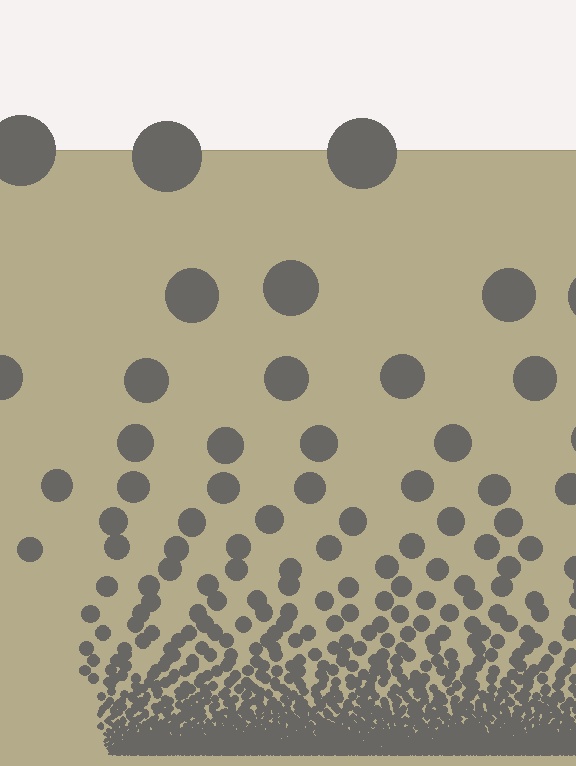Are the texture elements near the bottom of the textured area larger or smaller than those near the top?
Smaller. The gradient is inverted — elements near the bottom are smaller and denser.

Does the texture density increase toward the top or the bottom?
Density increases toward the bottom.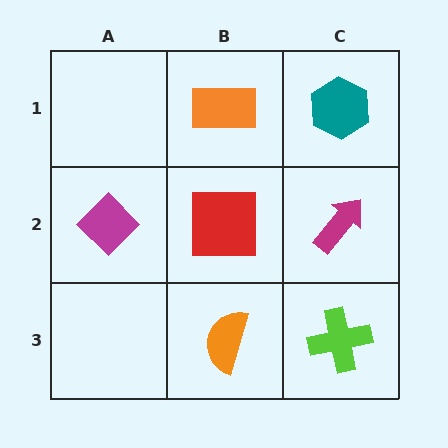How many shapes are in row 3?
2 shapes.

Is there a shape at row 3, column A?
No, that cell is empty.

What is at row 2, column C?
A magenta arrow.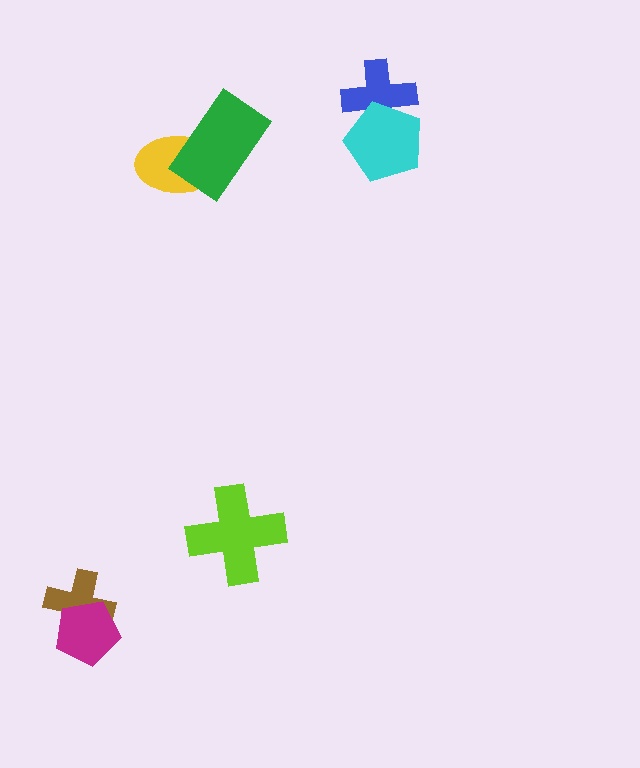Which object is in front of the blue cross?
The cyan pentagon is in front of the blue cross.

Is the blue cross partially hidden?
Yes, it is partially covered by another shape.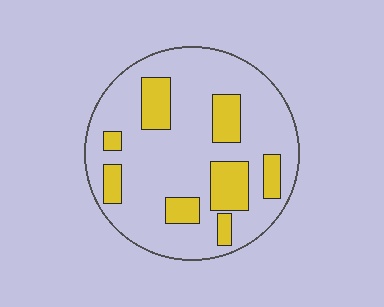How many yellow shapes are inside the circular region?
8.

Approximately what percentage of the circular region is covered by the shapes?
Approximately 25%.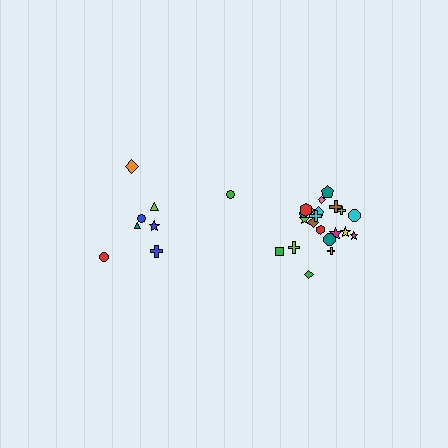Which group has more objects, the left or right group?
The right group.